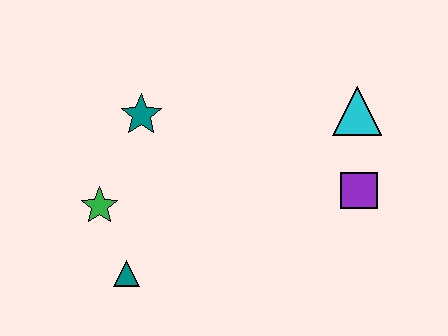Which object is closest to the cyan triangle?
The purple square is closest to the cyan triangle.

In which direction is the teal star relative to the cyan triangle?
The teal star is to the left of the cyan triangle.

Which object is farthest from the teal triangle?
The cyan triangle is farthest from the teal triangle.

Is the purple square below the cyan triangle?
Yes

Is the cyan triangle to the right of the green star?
Yes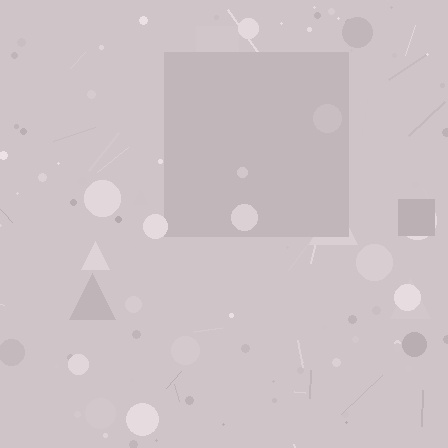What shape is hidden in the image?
A square is hidden in the image.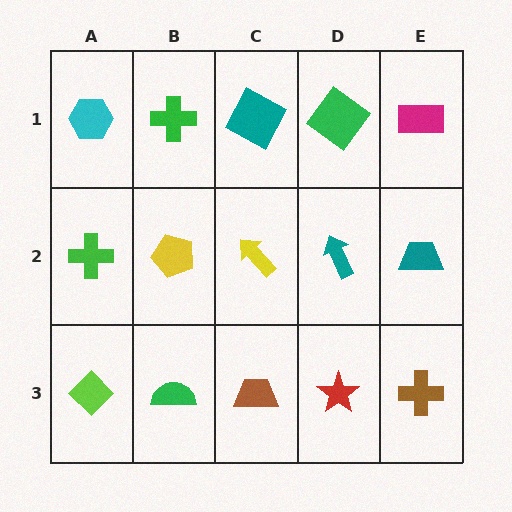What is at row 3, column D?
A red star.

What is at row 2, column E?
A teal trapezoid.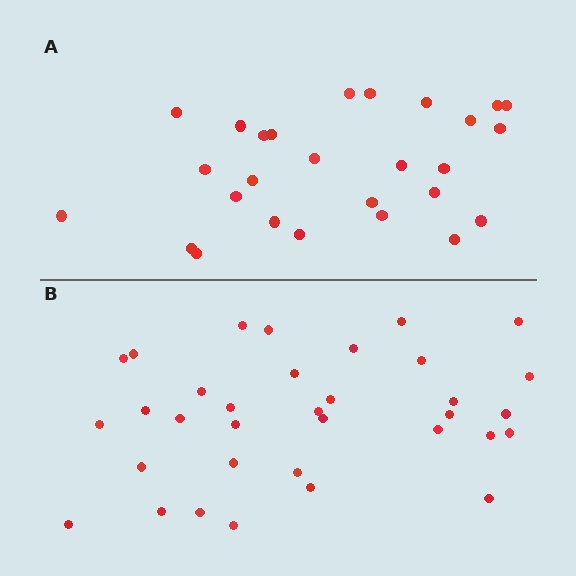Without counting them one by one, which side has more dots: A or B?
Region B (the bottom region) has more dots.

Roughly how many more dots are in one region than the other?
Region B has roughly 8 or so more dots than region A.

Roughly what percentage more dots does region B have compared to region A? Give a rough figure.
About 25% more.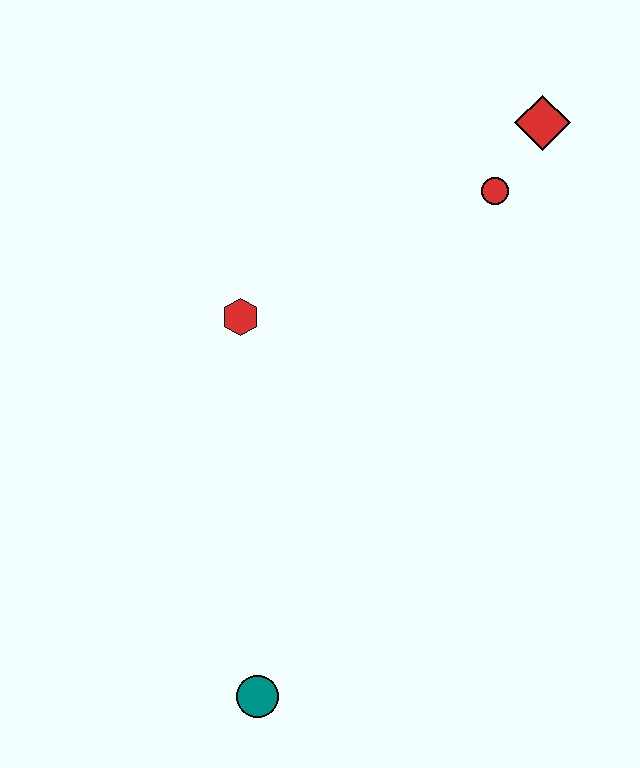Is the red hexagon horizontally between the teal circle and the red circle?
No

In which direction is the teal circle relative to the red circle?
The teal circle is below the red circle.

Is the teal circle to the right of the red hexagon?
Yes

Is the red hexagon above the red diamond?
No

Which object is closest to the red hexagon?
The red circle is closest to the red hexagon.